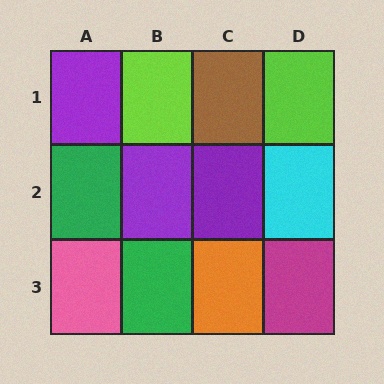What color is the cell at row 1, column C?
Brown.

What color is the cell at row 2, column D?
Cyan.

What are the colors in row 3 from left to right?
Pink, green, orange, magenta.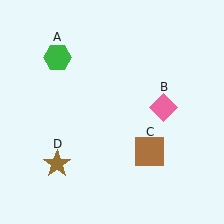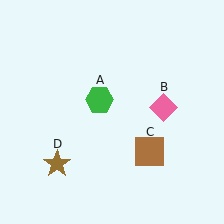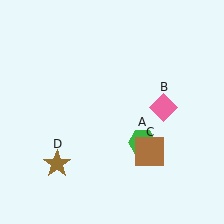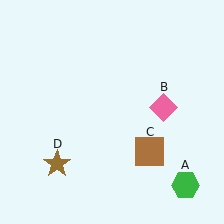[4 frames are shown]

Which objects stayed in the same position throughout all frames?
Pink diamond (object B) and brown square (object C) and brown star (object D) remained stationary.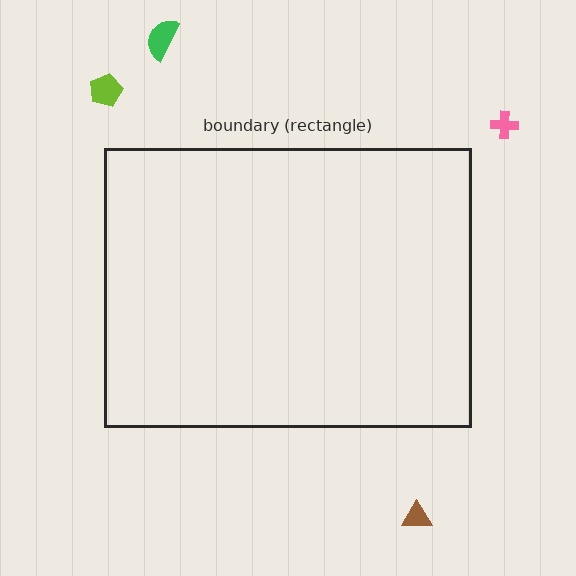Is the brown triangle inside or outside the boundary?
Outside.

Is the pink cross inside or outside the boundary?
Outside.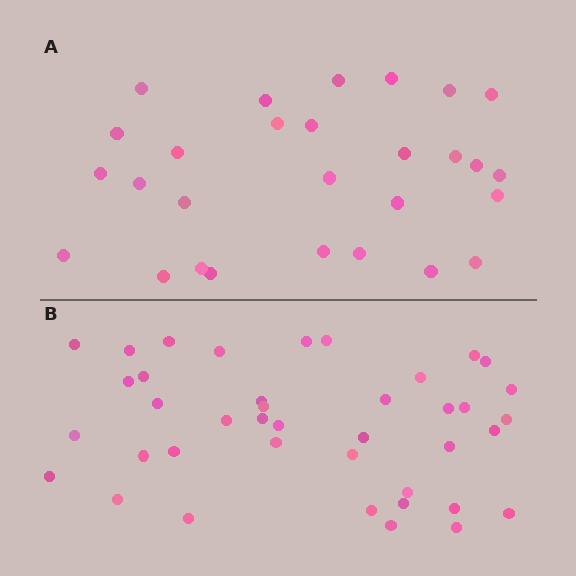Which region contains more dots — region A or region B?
Region B (the bottom region) has more dots.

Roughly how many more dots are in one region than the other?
Region B has roughly 12 or so more dots than region A.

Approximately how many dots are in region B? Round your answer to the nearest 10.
About 40 dots.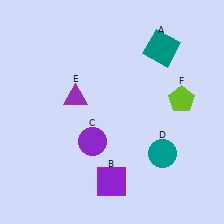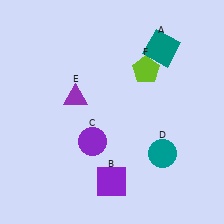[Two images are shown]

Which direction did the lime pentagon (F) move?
The lime pentagon (F) moved left.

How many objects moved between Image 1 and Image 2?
1 object moved between the two images.